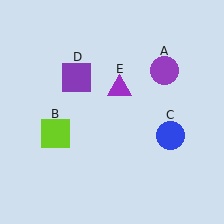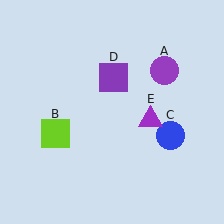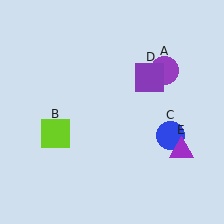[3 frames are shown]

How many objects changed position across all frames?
2 objects changed position: purple square (object D), purple triangle (object E).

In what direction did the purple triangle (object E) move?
The purple triangle (object E) moved down and to the right.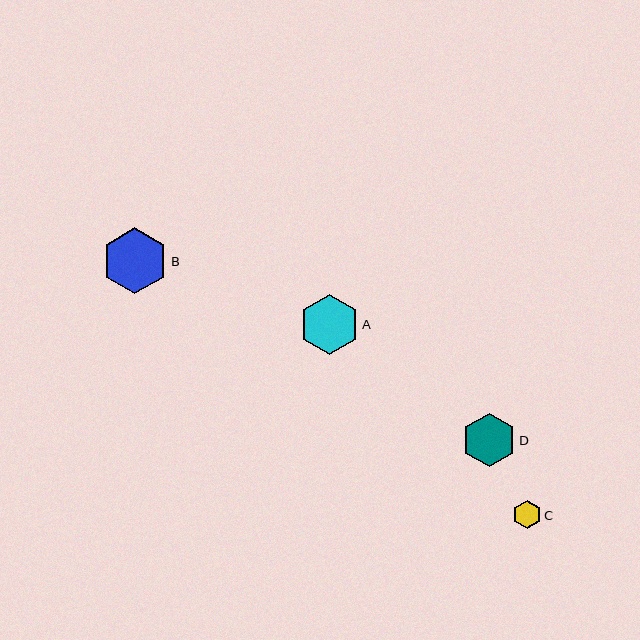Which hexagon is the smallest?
Hexagon C is the smallest with a size of approximately 28 pixels.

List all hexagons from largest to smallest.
From largest to smallest: B, A, D, C.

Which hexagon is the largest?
Hexagon B is the largest with a size of approximately 66 pixels.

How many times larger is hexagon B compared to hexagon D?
Hexagon B is approximately 1.2 times the size of hexagon D.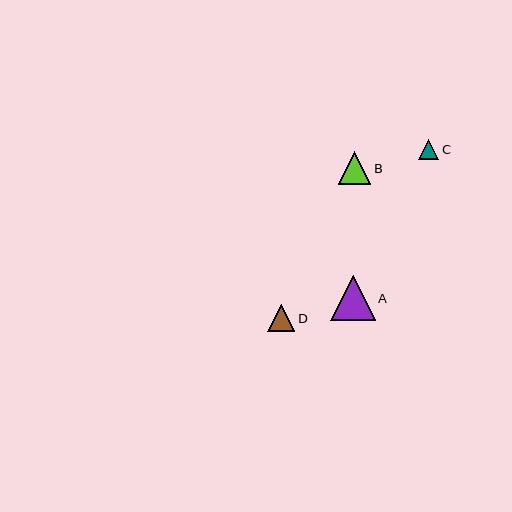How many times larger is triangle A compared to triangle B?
Triangle A is approximately 1.4 times the size of triangle B.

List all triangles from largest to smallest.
From largest to smallest: A, B, D, C.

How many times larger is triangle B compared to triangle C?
Triangle B is approximately 1.6 times the size of triangle C.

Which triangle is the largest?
Triangle A is the largest with a size of approximately 44 pixels.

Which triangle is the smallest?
Triangle C is the smallest with a size of approximately 20 pixels.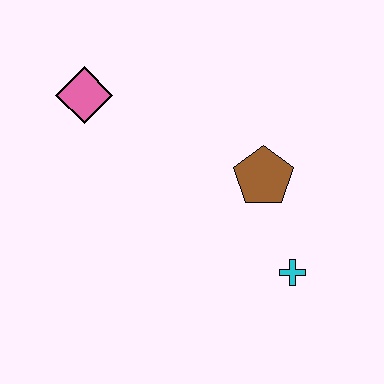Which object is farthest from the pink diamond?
The cyan cross is farthest from the pink diamond.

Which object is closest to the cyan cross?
The brown pentagon is closest to the cyan cross.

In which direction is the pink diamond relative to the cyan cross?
The pink diamond is to the left of the cyan cross.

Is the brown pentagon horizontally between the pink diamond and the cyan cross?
Yes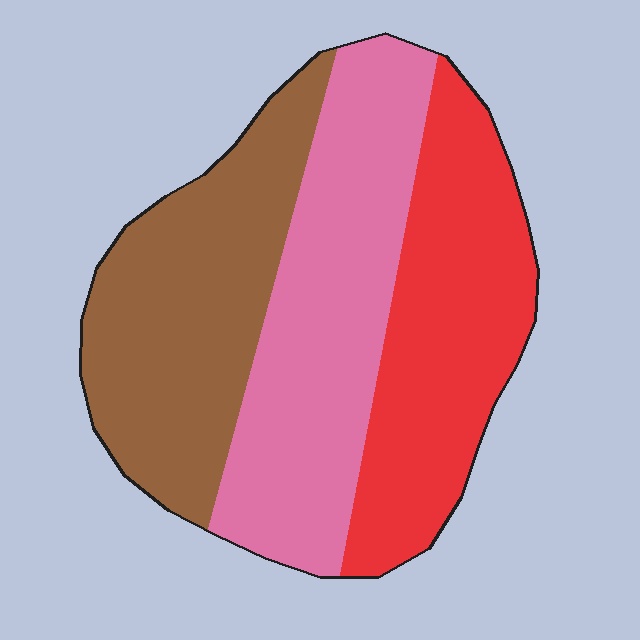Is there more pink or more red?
Pink.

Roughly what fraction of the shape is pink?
Pink covers roughly 35% of the shape.